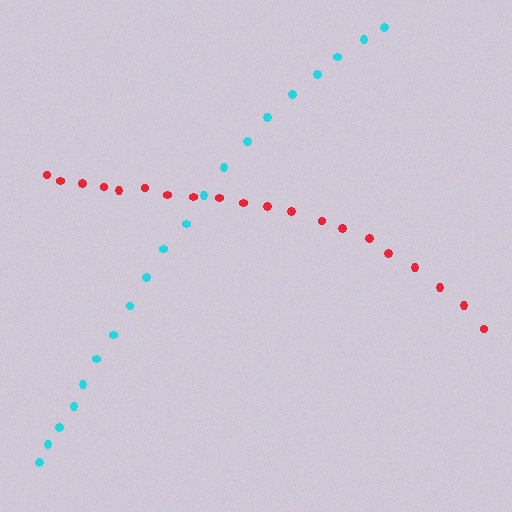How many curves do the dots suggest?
There are 2 distinct paths.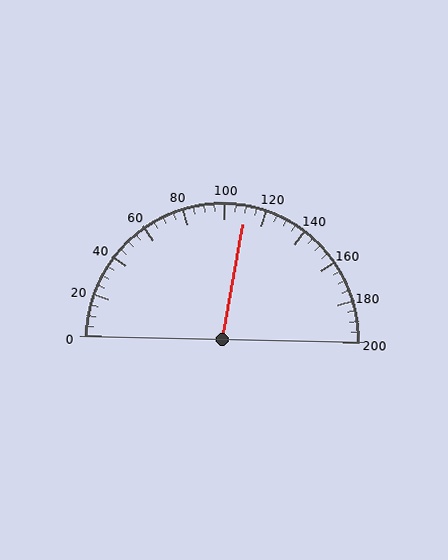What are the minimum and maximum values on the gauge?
The gauge ranges from 0 to 200.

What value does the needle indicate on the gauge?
The needle indicates approximately 110.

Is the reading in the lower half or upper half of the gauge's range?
The reading is in the upper half of the range (0 to 200).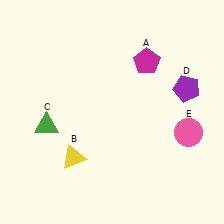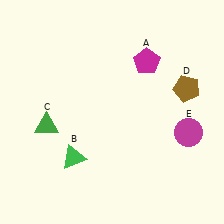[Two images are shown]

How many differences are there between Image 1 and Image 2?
There are 3 differences between the two images.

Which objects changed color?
B changed from yellow to green. D changed from purple to brown. E changed from pink to magenta.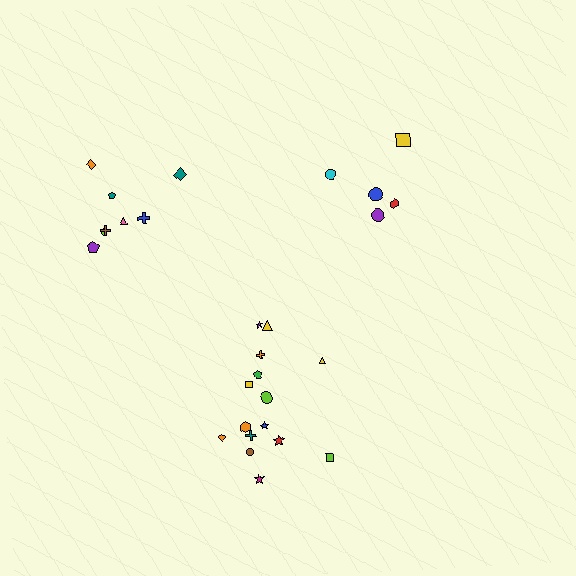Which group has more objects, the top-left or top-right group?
The top-left group.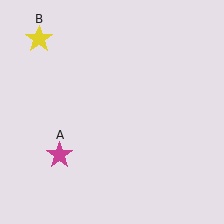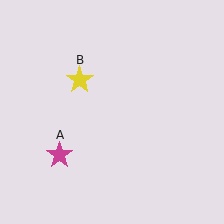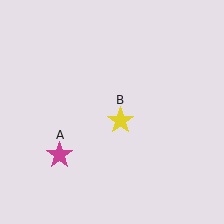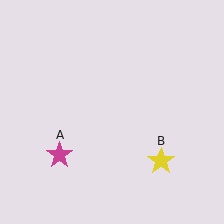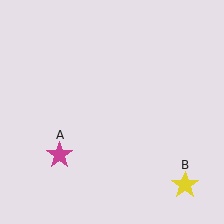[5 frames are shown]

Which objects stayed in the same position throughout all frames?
Magenta star (object A) remained stationary.